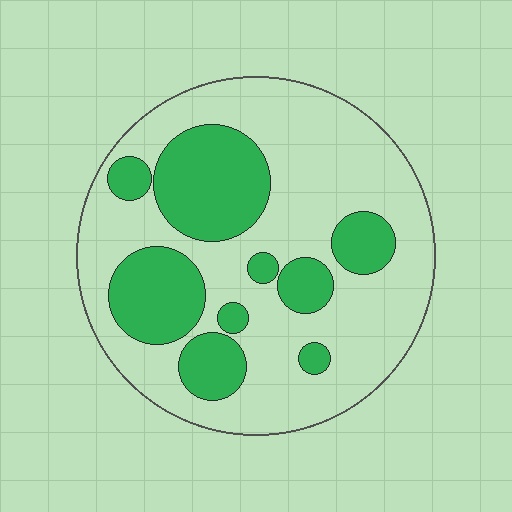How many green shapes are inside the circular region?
9.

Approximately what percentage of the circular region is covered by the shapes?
Approximately 30%.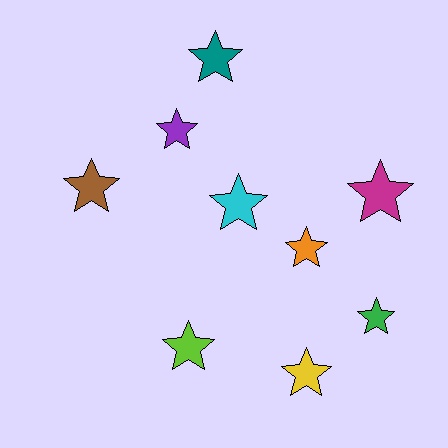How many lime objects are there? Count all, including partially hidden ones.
There is 1 lime object.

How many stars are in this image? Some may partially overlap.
There are 9 stars.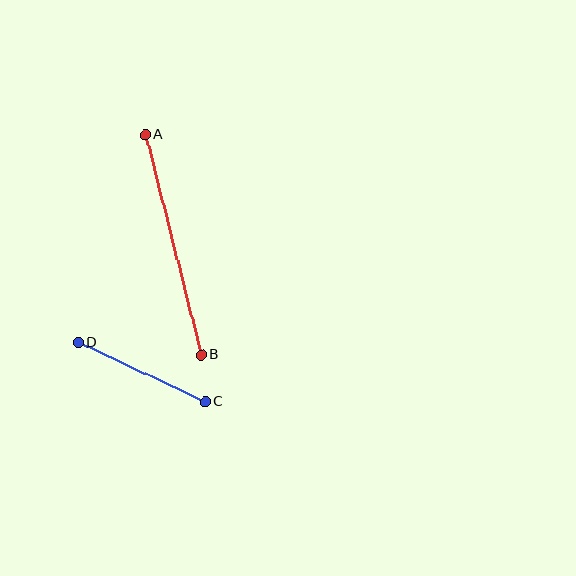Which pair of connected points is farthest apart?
Points A and B are farthest apart.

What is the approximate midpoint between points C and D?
The midpoint is at approximately (142, 372) pixels.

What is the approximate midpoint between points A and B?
The midpoint is at approximately (173, 245) pixels.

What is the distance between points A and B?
The distance is approximately 227 pixels.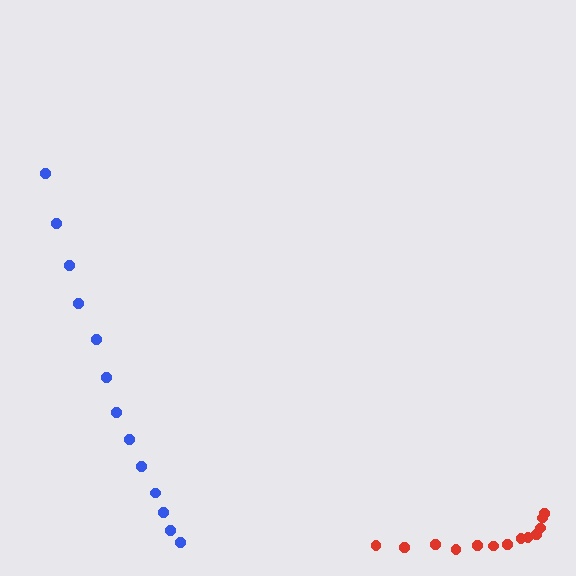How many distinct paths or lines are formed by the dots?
There are 2 distinct paths.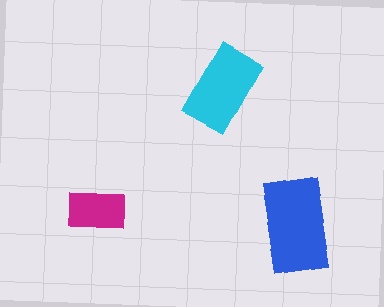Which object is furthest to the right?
The blue rectangle is rightmost.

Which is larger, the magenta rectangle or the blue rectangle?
The blue one.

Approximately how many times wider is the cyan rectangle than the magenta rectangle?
About 1.5 times wider.